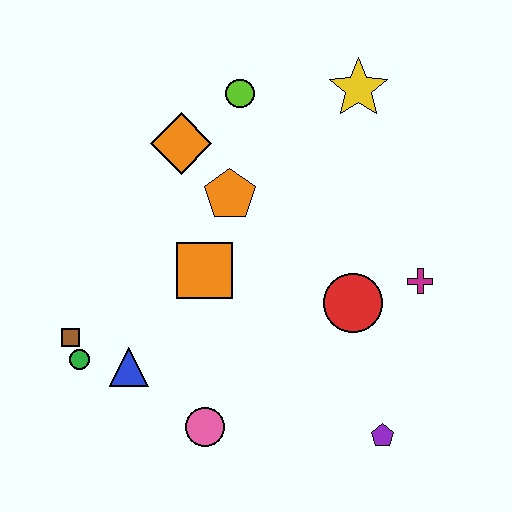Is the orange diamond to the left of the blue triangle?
No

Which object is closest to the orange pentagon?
The orange diamond is closest to the orange pentagon.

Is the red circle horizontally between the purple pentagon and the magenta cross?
No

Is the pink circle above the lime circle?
No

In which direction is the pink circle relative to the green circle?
The pink circle is to the right of the green circle.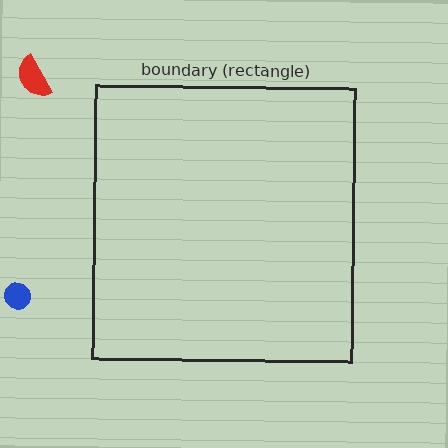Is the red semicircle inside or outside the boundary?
Outside.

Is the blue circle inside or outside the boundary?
Outside.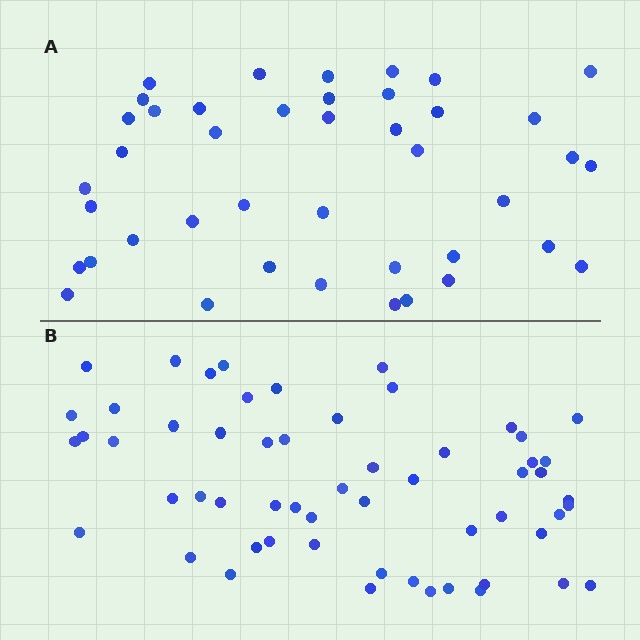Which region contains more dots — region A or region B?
Region B (the bottom region) has more dots.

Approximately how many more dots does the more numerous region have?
Region B has approximately 15 more dots than region A.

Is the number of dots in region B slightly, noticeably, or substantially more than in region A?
Region B has noticeably more, but not dramatically so. The ratio is roughly 1.4 to 1.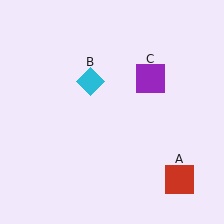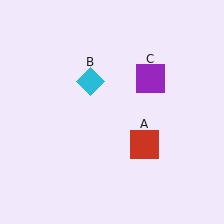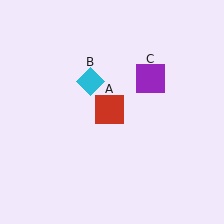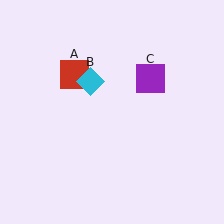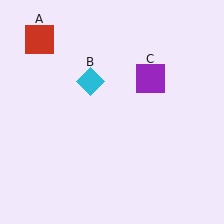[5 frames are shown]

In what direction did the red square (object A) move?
The red square (object A) moved up and to the left.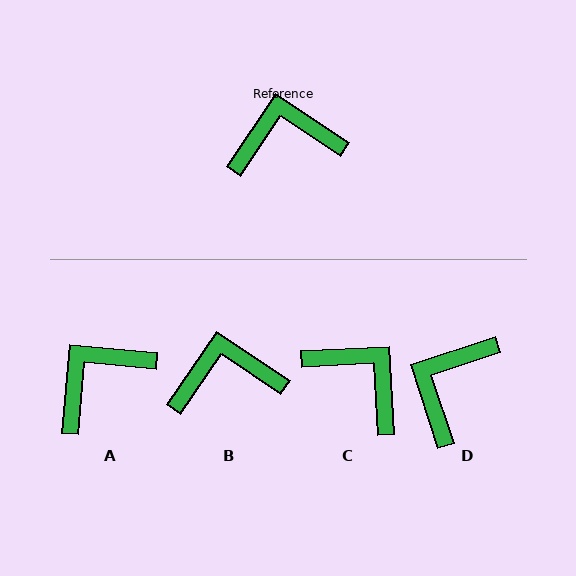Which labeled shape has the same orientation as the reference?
B.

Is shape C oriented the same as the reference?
No, it is off by about 53 degrees.